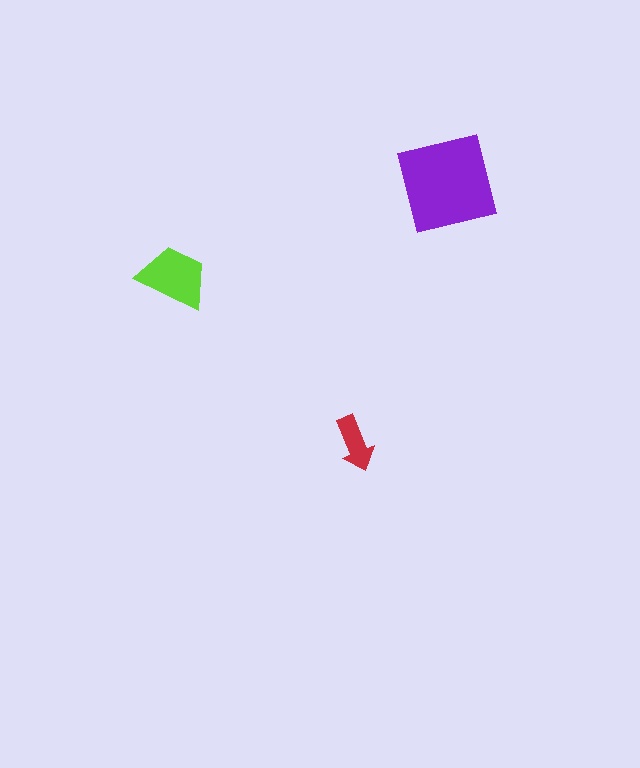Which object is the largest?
The purple square.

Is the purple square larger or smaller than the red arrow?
Larger.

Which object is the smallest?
The red arrow.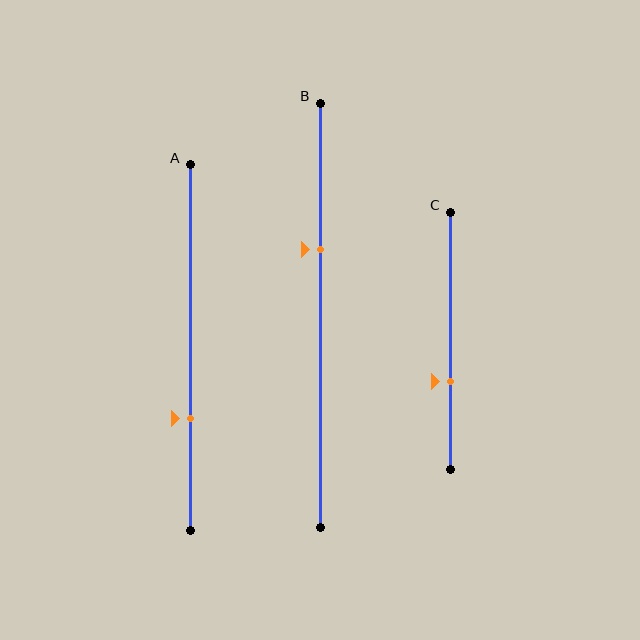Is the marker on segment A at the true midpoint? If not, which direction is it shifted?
No, the marker on segment A is shifted downward by about 19% of the segment length.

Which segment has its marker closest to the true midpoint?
Segment B has its marker closest to the true midpoint.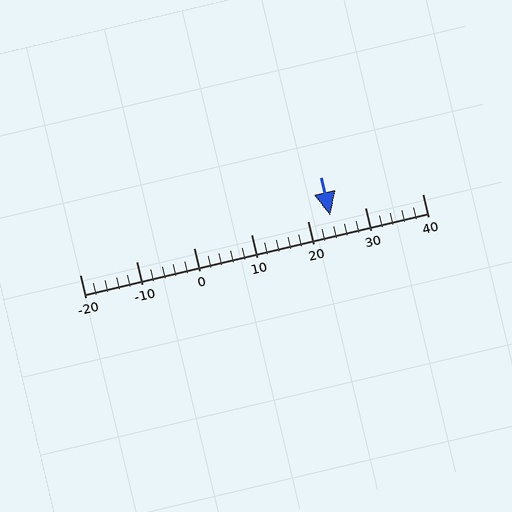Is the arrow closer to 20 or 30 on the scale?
The arrow is closer to 20.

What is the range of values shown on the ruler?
The ruler shows values from -20 to 40.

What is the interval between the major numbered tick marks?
The major tick marks are spaced 10 units apart.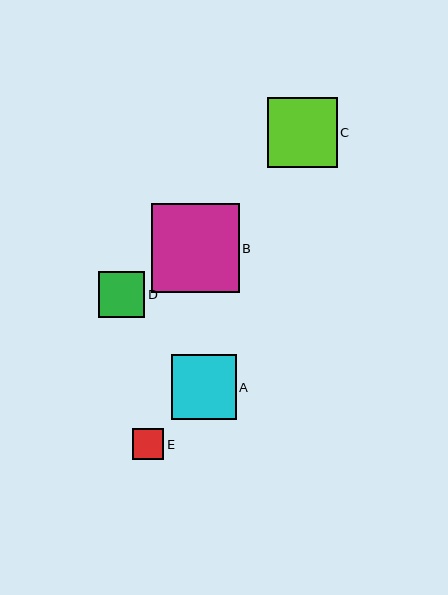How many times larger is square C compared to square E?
Square C is approximately 2.2 times the size of square E.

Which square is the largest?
Square B is the largest with a size of approximately 88 pixels.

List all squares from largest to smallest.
From largest to smallest: B, C, A, D, E.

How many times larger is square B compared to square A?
Square B is approximately 1.4 times the size of square A.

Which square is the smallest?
Square E is the smallest with a size of approximately 32 pixels.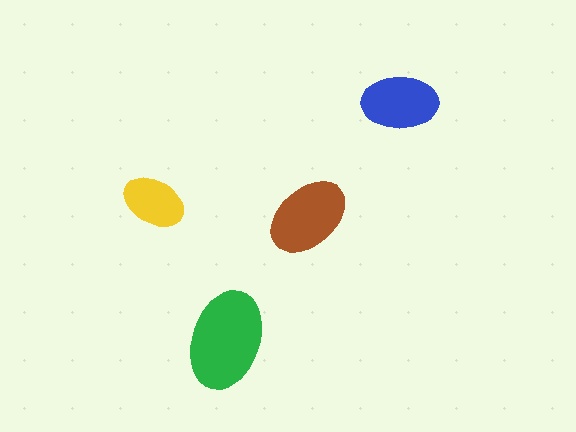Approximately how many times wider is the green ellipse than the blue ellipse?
About 1.5 times wider.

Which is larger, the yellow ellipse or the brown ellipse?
The brown one.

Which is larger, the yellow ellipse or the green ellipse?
The green one.